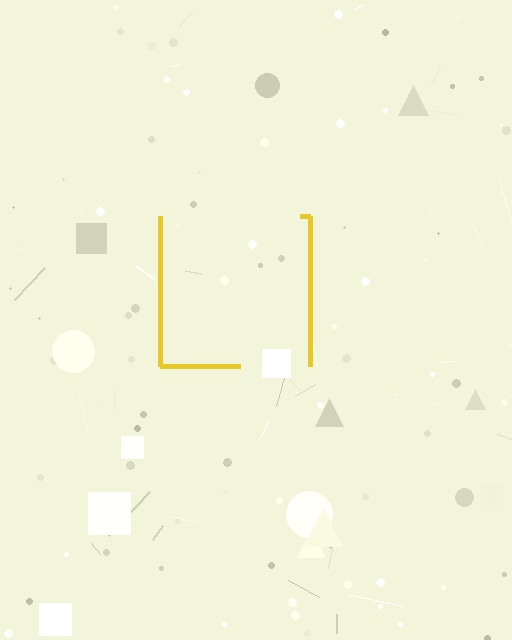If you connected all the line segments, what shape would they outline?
They would outline a square.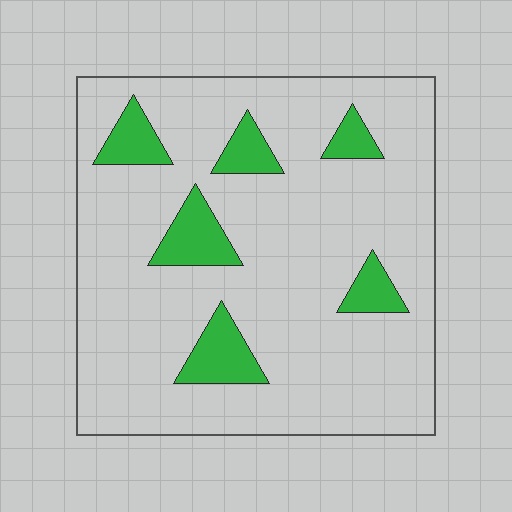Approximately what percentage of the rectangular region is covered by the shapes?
Approximately 15%.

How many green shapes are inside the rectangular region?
6.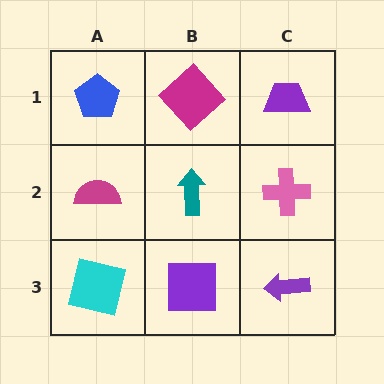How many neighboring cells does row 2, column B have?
4.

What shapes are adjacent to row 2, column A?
A blue pentagon (row 1, column A), a cyan square (row 3, column A), a teal arrow (row 2, column B).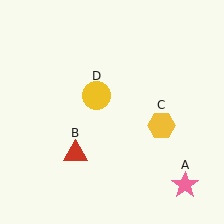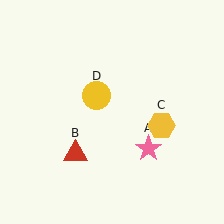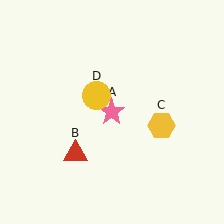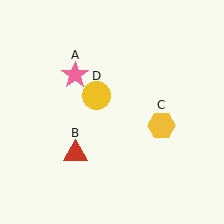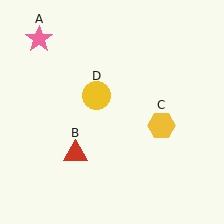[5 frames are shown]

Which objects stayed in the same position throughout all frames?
Red triangle (object B) and yellow hexagon (object C) and yellow circle (object D) remained stationary.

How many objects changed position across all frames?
1 object changed position: pink star (object A).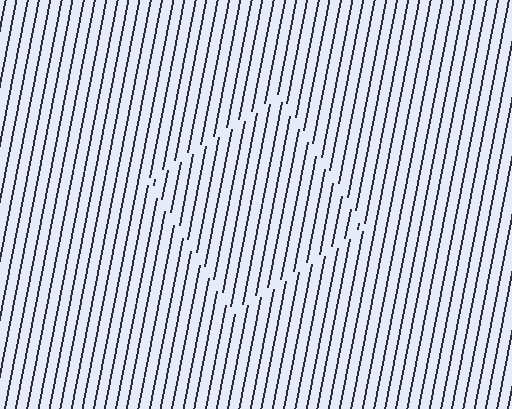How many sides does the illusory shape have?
4 sides — the line-ends trace a square.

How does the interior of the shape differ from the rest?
The interior of the shape contains the same grating, shifted by half a period — the contour is defined by the phase discontinuity where line-ends from the inner and outer gratings abut.